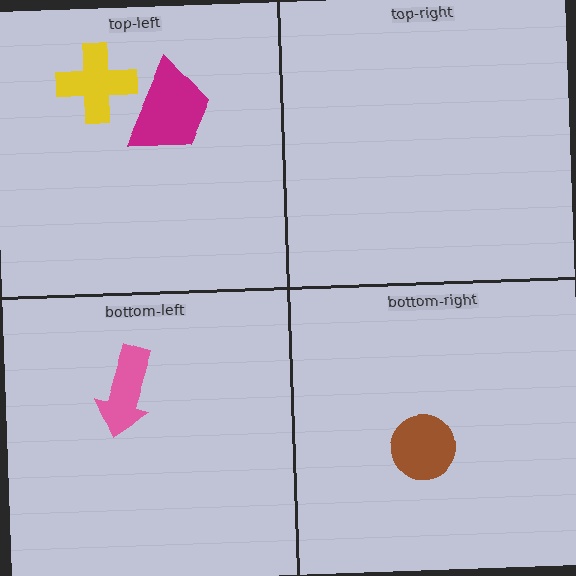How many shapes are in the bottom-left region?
1.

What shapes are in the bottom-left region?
The pink arrow.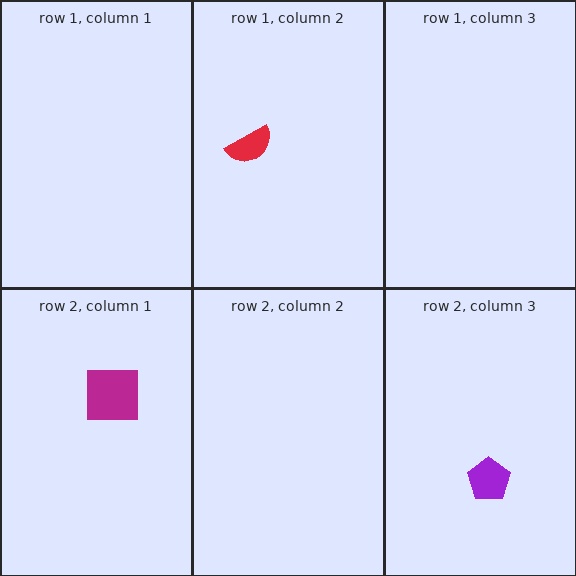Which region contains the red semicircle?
The row 1, column 2 region.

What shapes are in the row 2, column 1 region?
The magenta square.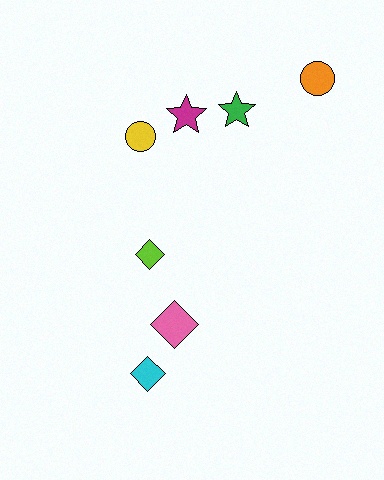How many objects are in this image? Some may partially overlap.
There are 7 objects.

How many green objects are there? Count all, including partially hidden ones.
There is 1 green object.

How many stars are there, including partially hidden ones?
There are 2 stars.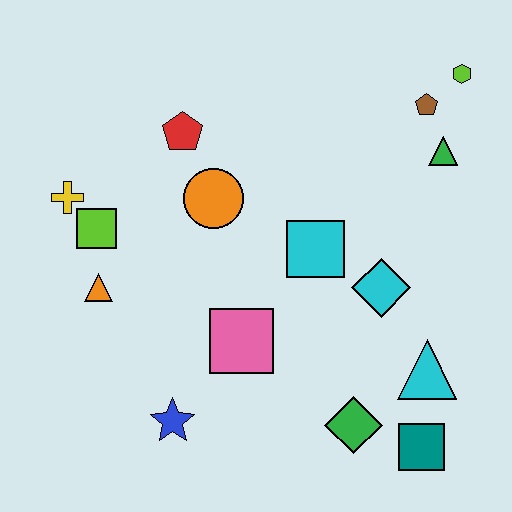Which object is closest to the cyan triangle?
The teal square is closest to the cyan triangle.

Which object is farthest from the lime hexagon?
The blue star is farthest from the lime hexagon.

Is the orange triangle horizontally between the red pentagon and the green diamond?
No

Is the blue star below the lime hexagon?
Yes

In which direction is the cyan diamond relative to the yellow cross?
The cyan diamond is to the right of the yellow cross.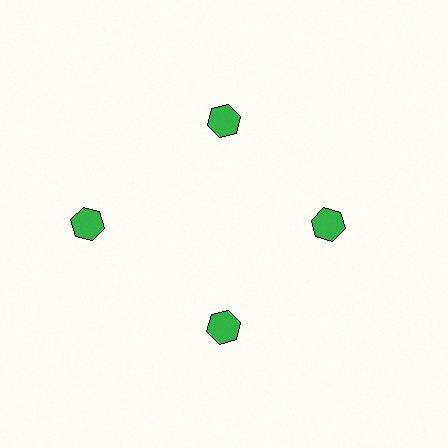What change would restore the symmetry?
The symmetry would be restored by moving it inward, back onto the ring so that all 4 hexagons sit at equal angles and equal distance from the center.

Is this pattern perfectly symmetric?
No. The 4 green hexagons are arranged in a ring, but one element near the 9 o'clock position is pushed outward from the center, breaking the 4-fold rotational symmetry.